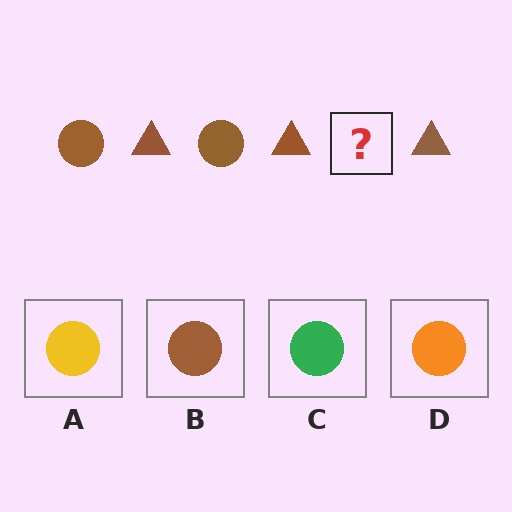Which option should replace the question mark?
Option B.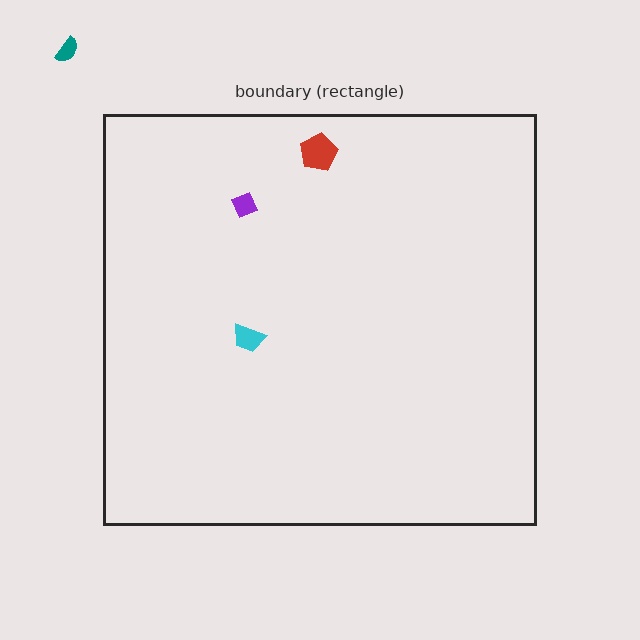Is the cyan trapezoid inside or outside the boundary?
Inside.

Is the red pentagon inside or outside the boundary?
Inside.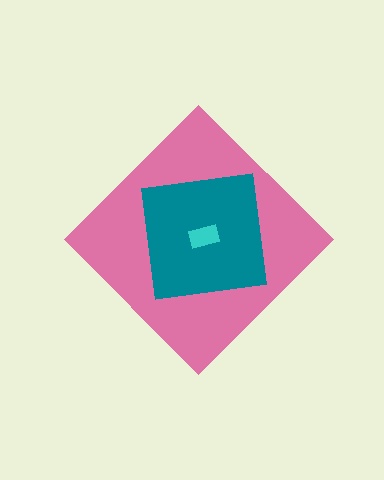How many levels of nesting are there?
3.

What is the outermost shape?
The pink diamond.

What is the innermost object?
The cyan rectangle.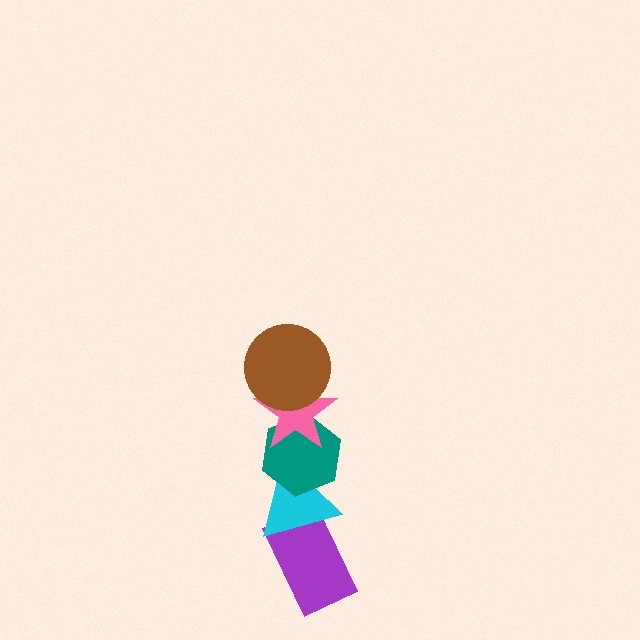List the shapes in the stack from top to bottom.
From top to bottom: the brown circle, the pink star, the teal hexagon, the cyan triangle, the purple rectangle.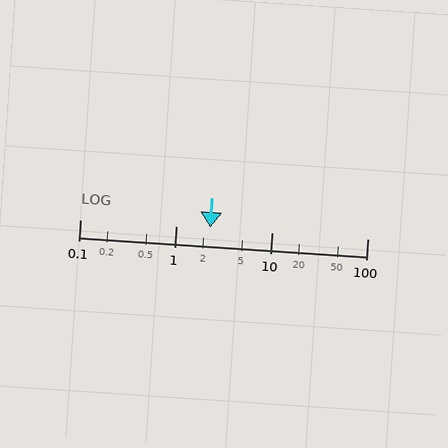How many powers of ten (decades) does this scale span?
The scale spans 3 decades, from 0.1 to 100.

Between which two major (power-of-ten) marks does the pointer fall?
The pointer is between 1 and 10.